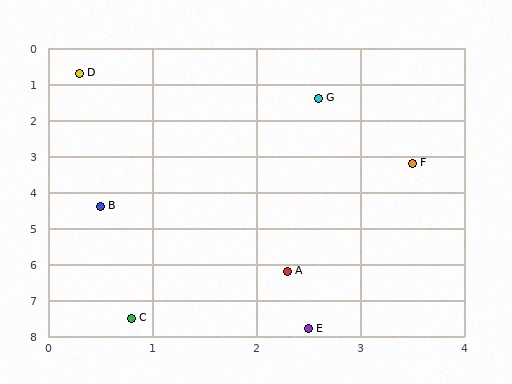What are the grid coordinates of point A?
Point A is at approximately (2.3, 6.2).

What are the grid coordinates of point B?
Point B is at approximately (0.5, 4.4).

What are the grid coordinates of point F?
Point F is at approximately (3.5, 3.2).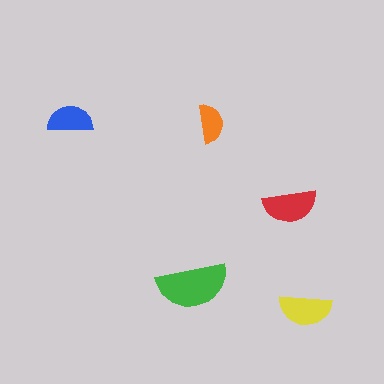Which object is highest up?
The blue semicircle is topmost.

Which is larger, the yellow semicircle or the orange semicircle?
The yellow one.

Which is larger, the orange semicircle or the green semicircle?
The green one.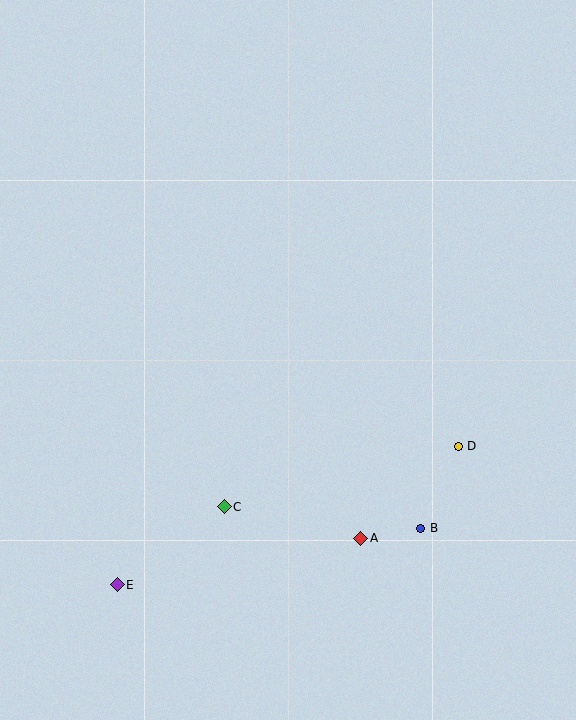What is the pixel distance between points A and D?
The distance between A and D is 134 pixels.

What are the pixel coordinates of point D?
Point D is at (458, 446).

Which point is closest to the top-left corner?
Point C is closest to the top-left corner.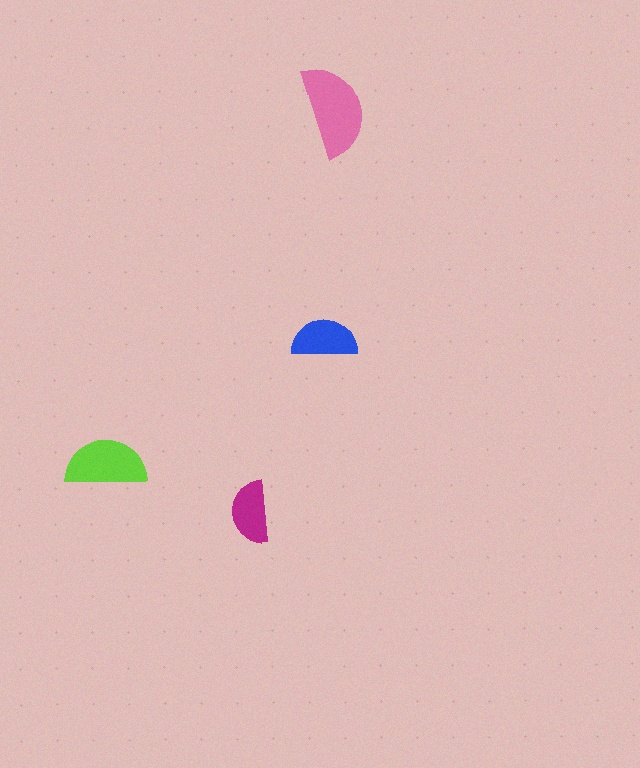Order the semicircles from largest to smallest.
the pink one, the lime one, the blue one, the magenta one.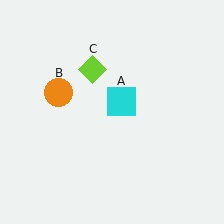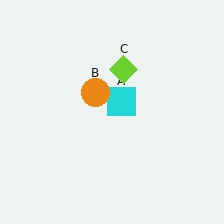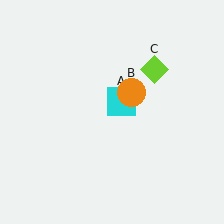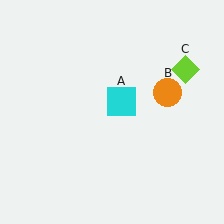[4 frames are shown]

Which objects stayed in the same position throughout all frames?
Cyan square (object A) remained stationary.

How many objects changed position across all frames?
2 objects changed position: orange circle (object B), lime diamond (object C).